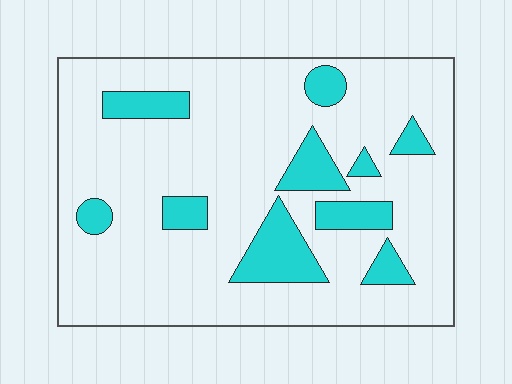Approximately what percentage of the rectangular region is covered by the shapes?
Approximately 15%.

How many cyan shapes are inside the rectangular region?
10.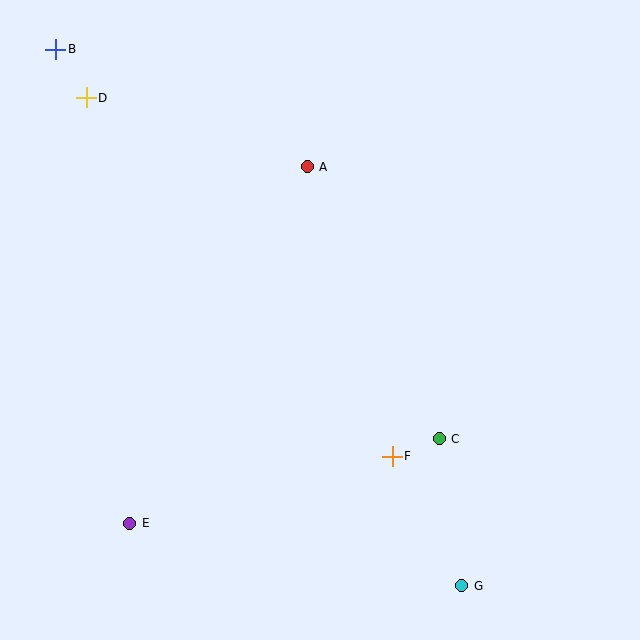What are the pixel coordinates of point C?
Point C is at (439, 439).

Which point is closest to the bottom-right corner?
Point G is closest to the bottom-right corner.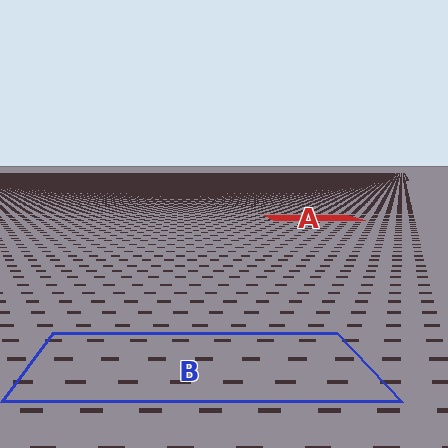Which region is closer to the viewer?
Region B is closer. The texture elements there are larger and more spread out.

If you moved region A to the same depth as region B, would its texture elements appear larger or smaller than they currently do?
They would appear larger. At a closer depth, the same texture elements are projected at a bigger on-screen size.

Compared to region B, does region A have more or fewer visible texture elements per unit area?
Region A has more texture elements per unit area — they are packed more densely because it is farther away.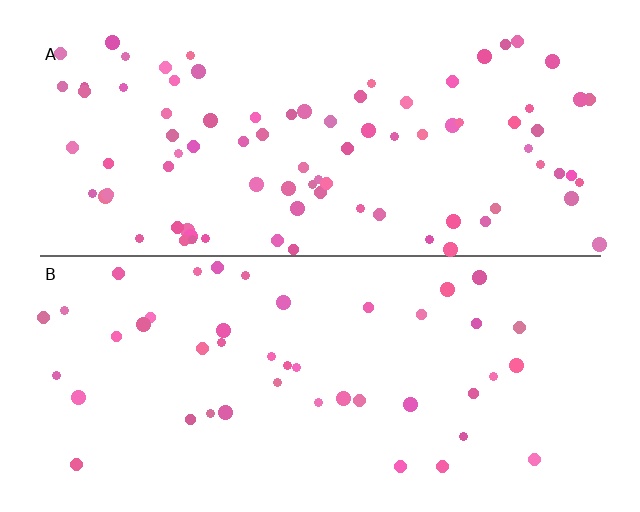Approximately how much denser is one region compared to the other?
Approximately 2.0× — region A over region B.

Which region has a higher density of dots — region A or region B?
A (the top).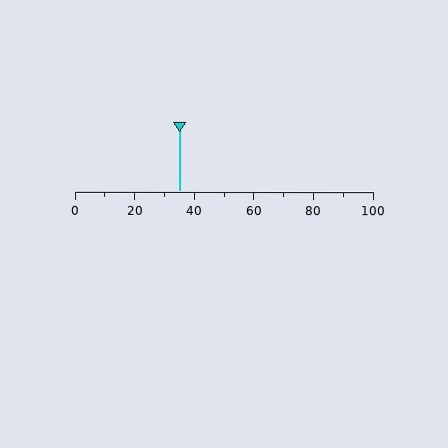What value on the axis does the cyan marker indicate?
The marker indicates approximately 35.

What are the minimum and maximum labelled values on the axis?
The axis runs from 0 to 100.